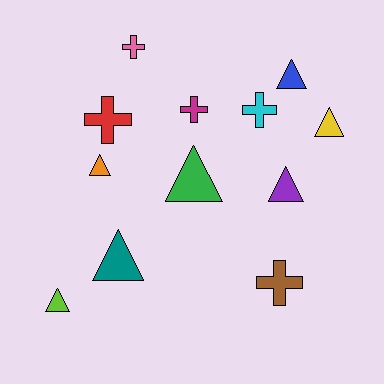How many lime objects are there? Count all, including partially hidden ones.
There is 1 lime object.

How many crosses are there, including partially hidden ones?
There are 5 crosses.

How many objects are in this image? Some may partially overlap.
There are 12 objects.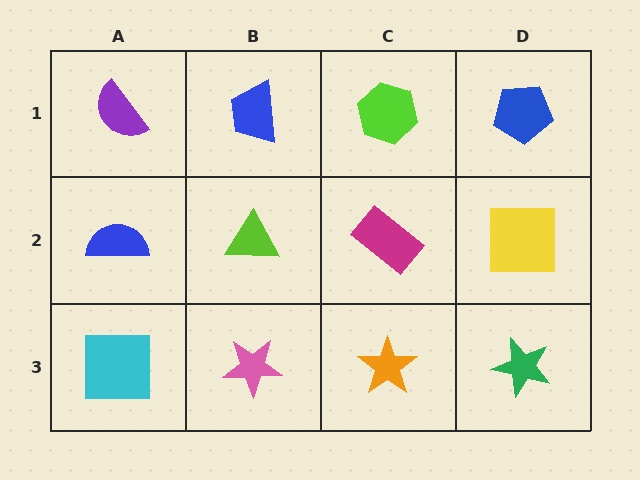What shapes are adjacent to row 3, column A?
A blue semicircle (row 2, column A), a pink star (row 3, column B).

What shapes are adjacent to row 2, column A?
A purple semicircle (row 1, column A), a cyan square (row 3, column A), a lime triangle (row 2, column B).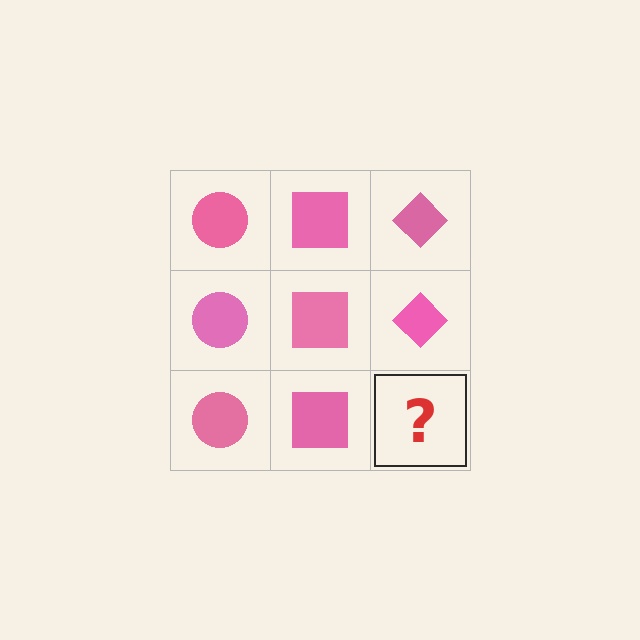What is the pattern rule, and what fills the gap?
The rule is that each column has a consistent shape. The gap should be filled with a pink diamond.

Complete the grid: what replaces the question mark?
The question mark should be replaced with a pink diamond.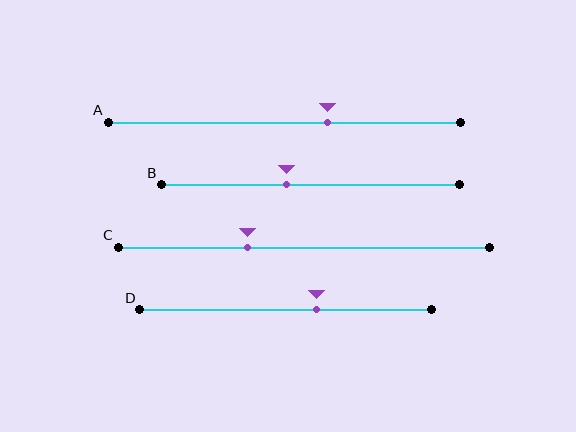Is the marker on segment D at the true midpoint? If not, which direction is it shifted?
No, the marker on segment D is shifted to the right by about 11% of the segment length.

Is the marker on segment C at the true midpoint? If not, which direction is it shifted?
No, the marker on segment C is shifted to the left by about 15% of the segment length.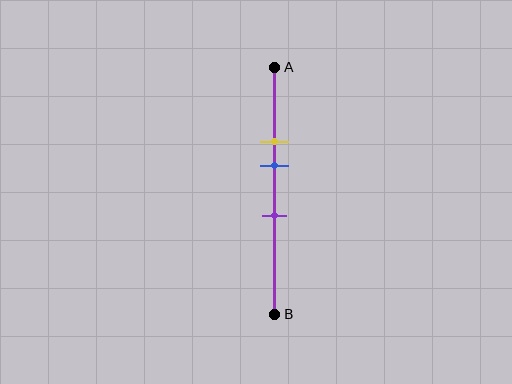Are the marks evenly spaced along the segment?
Yes, the marks are approximately evenly spaced.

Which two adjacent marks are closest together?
The yellow and blue marks are the closest adjacent pair.